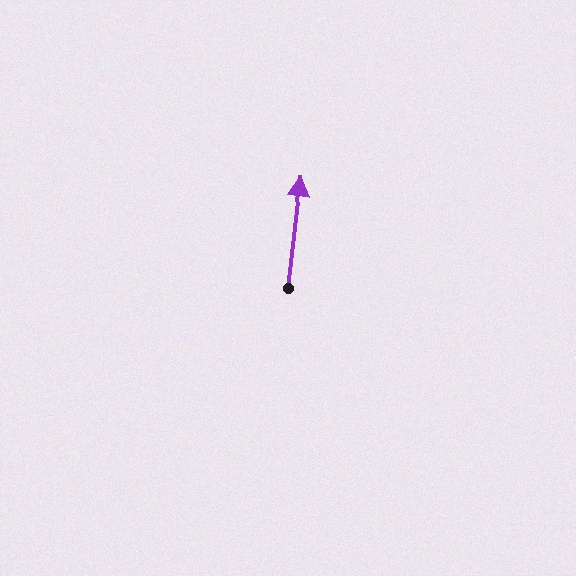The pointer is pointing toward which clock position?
Roughly 12 o'clock.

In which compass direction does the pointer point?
North.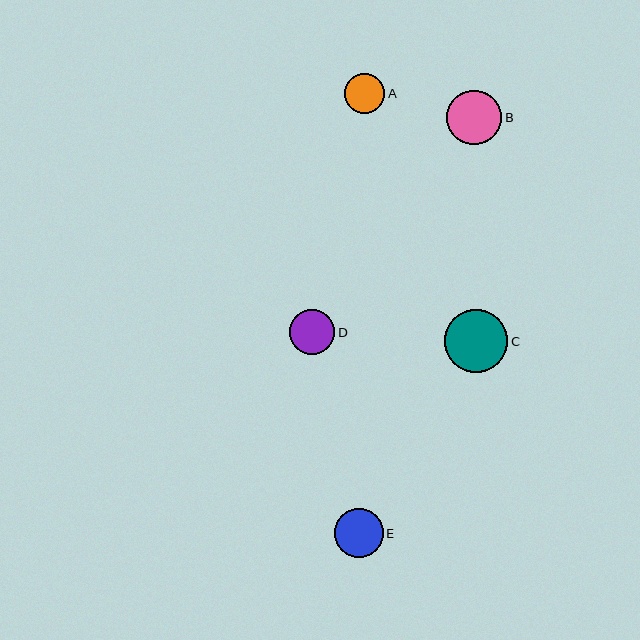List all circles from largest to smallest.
From largest to smallest: C, B, E, D, A.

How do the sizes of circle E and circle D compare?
Circle E and circle D are approximately the same size.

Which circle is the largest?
Circle C is the largest with a size of approximately 64 pixels.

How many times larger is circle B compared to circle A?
Circle B is approximately 1.4 times the size of circle A.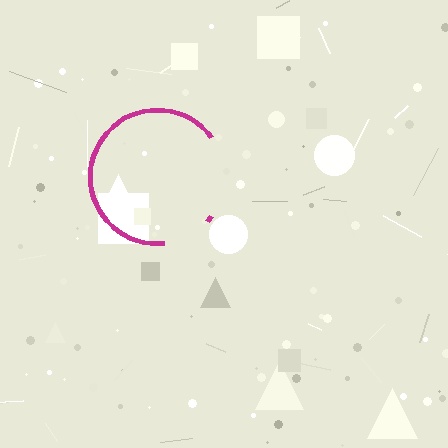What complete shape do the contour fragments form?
The contour fragments form a circle.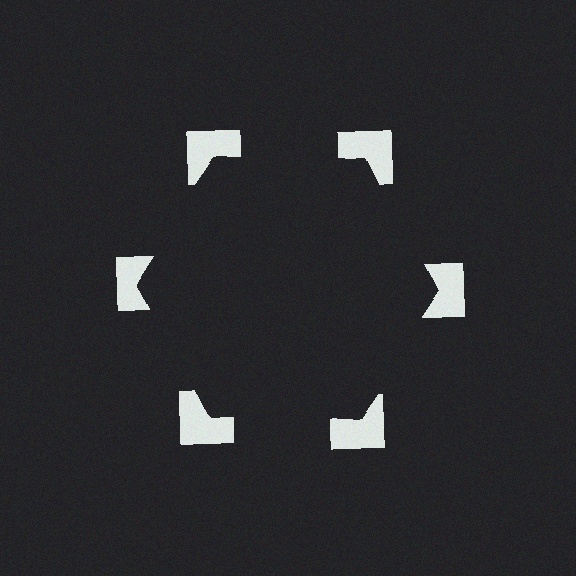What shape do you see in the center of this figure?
An illusory hexagon — its edges are inferred from the aligned wedge cuts in the notched squares, not physically drawn.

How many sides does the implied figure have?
6 sides.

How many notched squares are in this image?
There are 6 — one at each vertex of the illusory hexagon.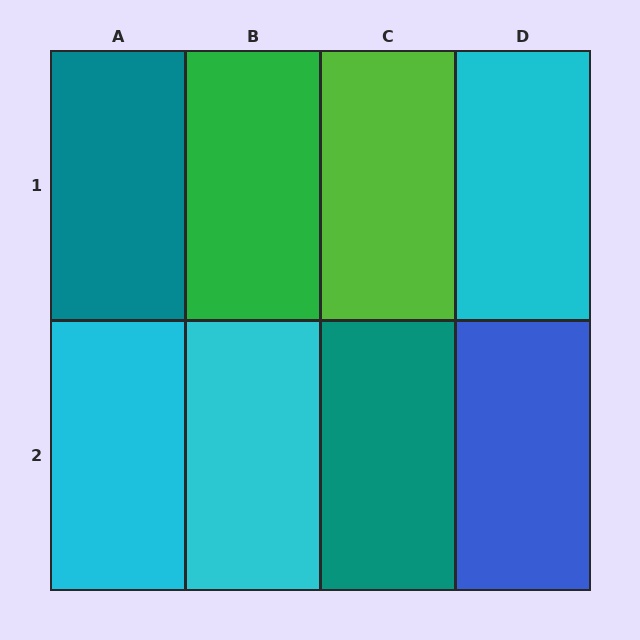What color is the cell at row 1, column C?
Lime.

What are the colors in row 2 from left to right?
Cyan, cyan, teal, blue.